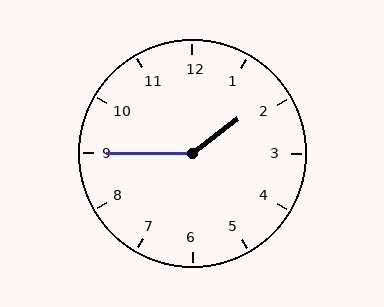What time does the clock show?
1:45.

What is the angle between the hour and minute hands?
Approximately 142 degrees.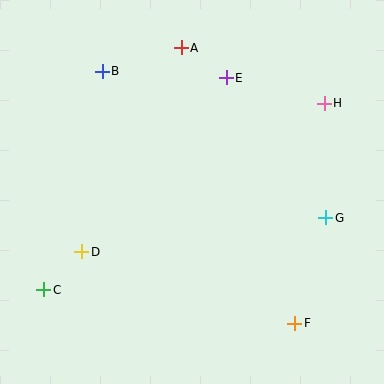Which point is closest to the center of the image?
Point E at (226, 78) is closest to the center.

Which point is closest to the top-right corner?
Point H is closest to the top-right corner.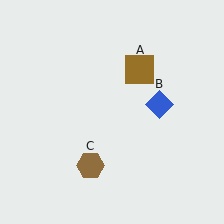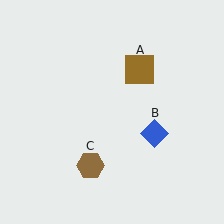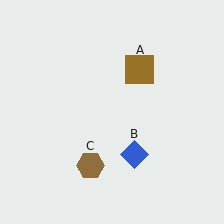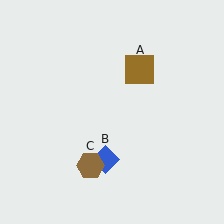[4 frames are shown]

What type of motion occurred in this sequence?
The blue diamond (object B) rotated clockwise around the center of the scene.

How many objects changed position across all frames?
1 object changed position: blue diamond (object B).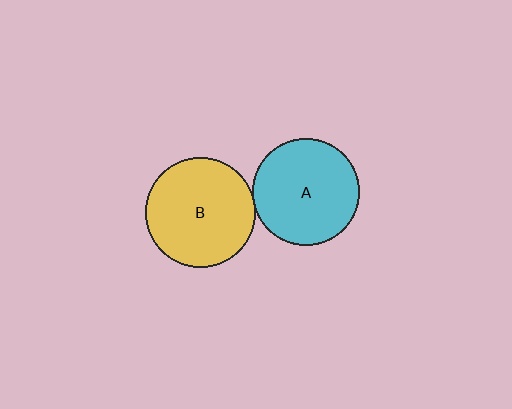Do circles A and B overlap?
Yes.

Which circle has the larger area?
Circle B (yellow).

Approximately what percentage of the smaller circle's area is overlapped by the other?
Approximately 5%.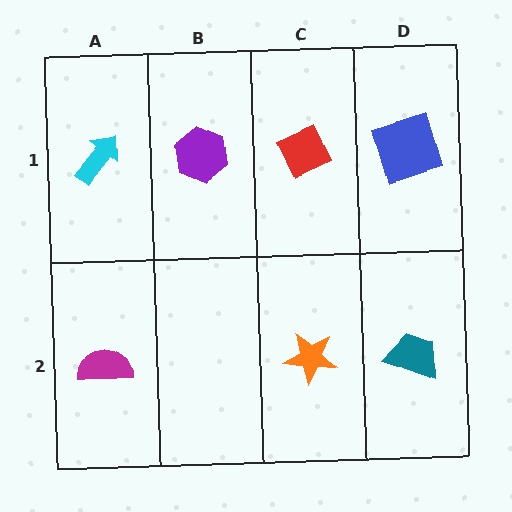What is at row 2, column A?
A magenta semicircle.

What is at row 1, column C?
A red diamond.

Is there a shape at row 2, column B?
No, that cell is empty.